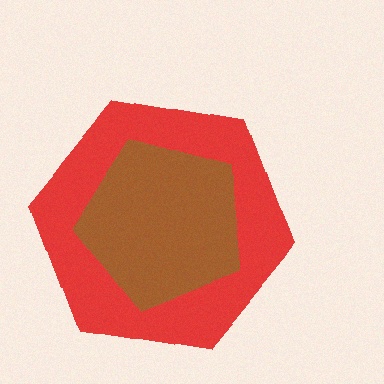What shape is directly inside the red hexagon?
The brown pentagon.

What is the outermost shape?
The red hexagon.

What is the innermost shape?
The brown pentagon.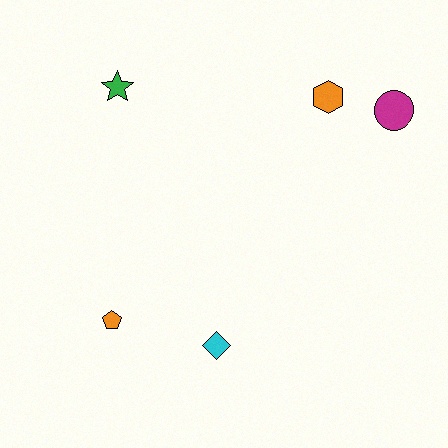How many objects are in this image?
There are 5 objects.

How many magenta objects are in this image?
There is 1 magenta object.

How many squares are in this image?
There are no squares.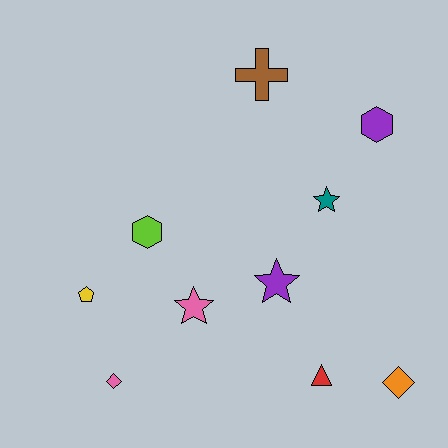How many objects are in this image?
There are 10 objects.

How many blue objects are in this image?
There are no blue objects.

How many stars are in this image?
There are 3 stars.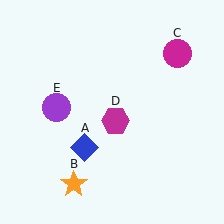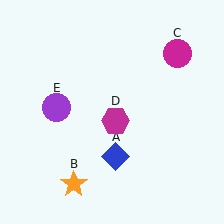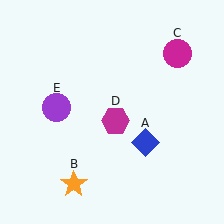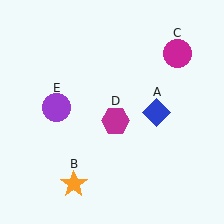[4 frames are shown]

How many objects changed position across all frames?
1 object changed position: blue diamond (object A).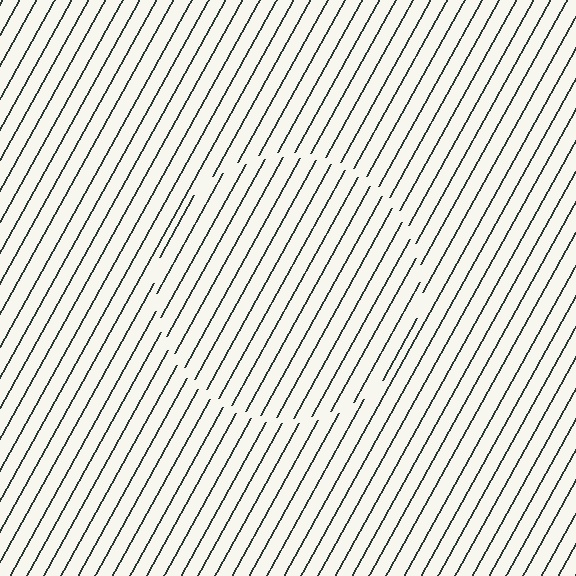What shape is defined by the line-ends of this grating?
An illusory circle. The interior of the shape contains the same grating, shifted by half a period — the contour is defined by the phase discontinuity where line-ends from the inner and outer gratings abut.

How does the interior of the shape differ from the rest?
The interior of the shape contains the same grating, shifted by half a period — the contour is defined by the phase discontinuity where line-ends from the inner and outer gratings abut.